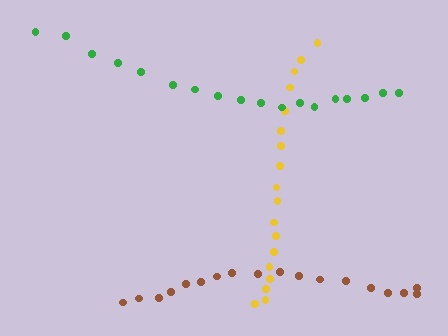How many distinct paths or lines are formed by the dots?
There are 3 distinct paths.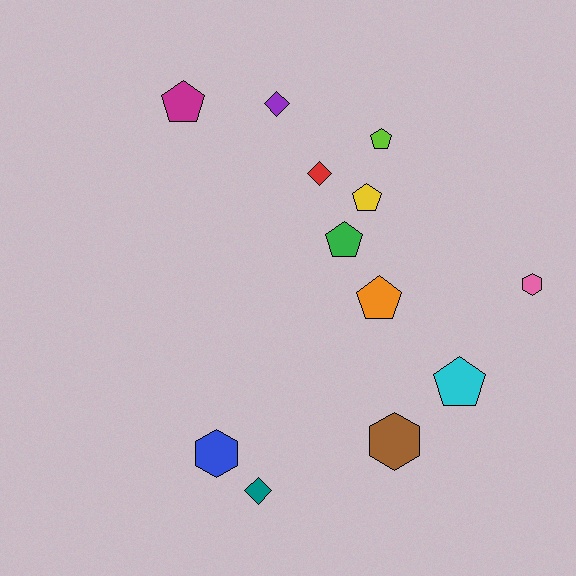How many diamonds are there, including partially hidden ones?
There are 3 diamonds.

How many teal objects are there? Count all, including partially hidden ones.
There is 1 teal object.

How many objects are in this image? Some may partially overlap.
There are 12 objects.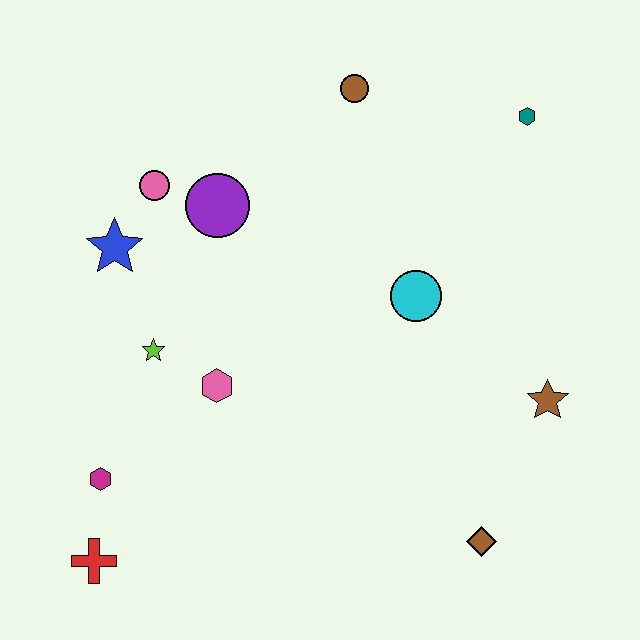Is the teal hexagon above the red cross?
Yes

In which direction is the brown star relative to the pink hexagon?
The brown star is to the right of the pink hexagon.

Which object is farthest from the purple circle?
The brown diamond is farthest from the purple circle.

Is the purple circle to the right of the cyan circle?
No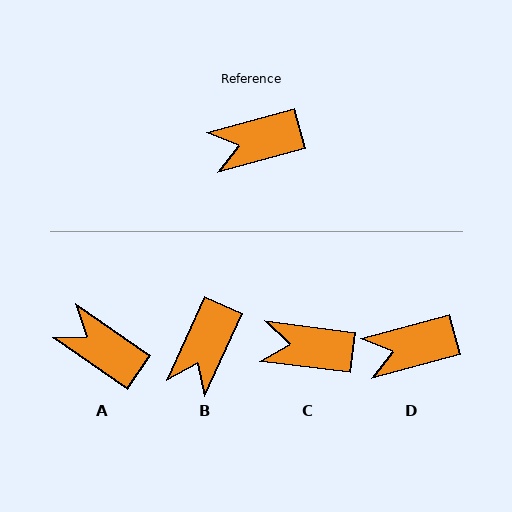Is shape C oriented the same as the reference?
No, it is off by about 23 degrees.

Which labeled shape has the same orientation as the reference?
D.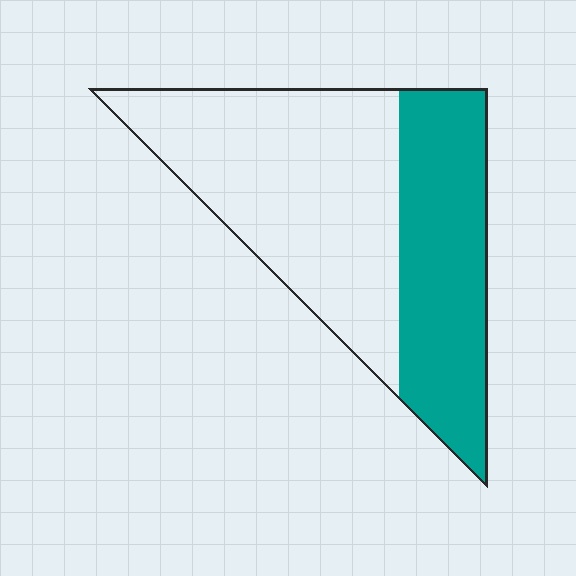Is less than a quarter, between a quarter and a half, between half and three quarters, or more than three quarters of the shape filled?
Between a quarter and a half.